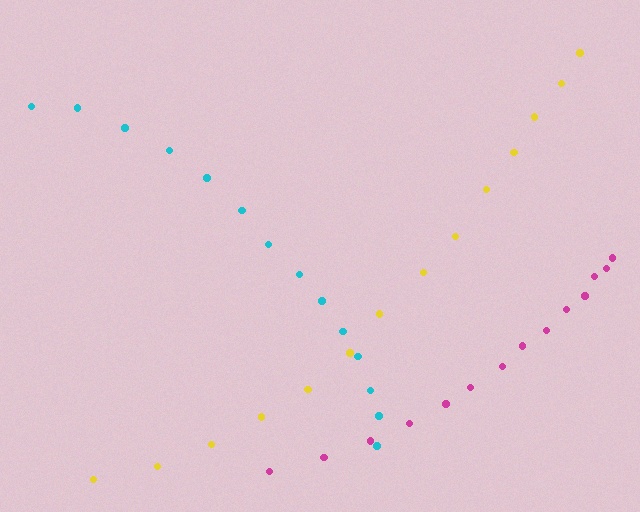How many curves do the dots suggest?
There are 3 distinct paths.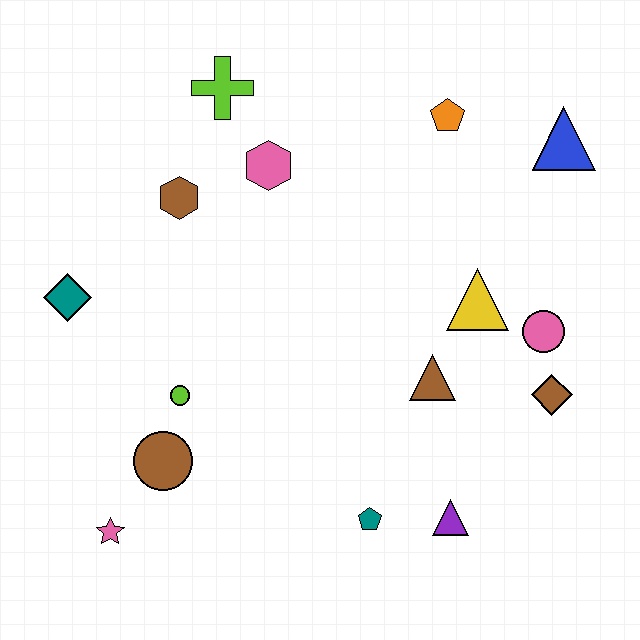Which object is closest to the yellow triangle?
The pink circle is closest to the yellow triangle.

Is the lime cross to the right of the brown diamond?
No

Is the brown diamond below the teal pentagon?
No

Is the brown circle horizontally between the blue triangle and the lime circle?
No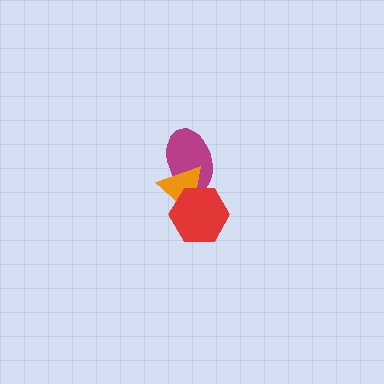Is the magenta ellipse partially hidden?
Yes, it is partially covered by another shape.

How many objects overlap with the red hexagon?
2 objects overlap with the red hexagon.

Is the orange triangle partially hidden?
Yes, it is partially covered by another shape.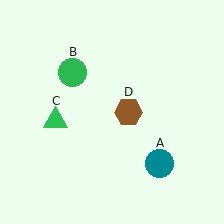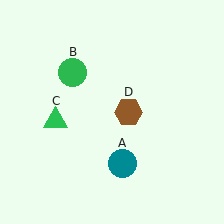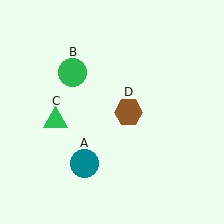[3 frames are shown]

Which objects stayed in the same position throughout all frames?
Green circle (object B) and green triangle (object C) and brown hexagon (object D) remained stationary.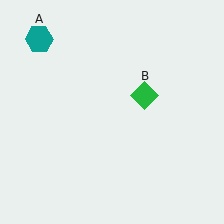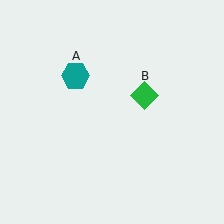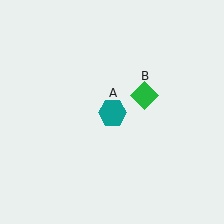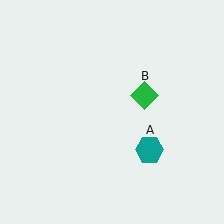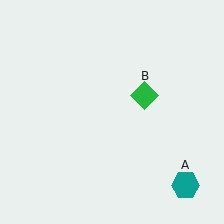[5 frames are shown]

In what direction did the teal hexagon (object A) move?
The teal hexagon (object A) moved down and to the right.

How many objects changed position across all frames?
1 object changed position: teal hexagon (object A).